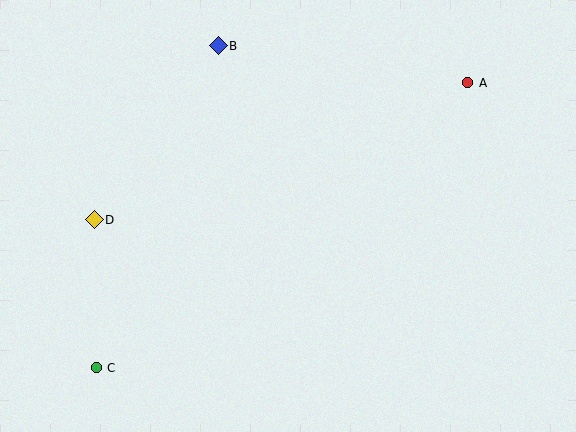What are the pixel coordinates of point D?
Point D is at (94, 220).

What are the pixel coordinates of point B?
Point B is at (218, 46).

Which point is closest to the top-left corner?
Point B is closest to the top-left corner.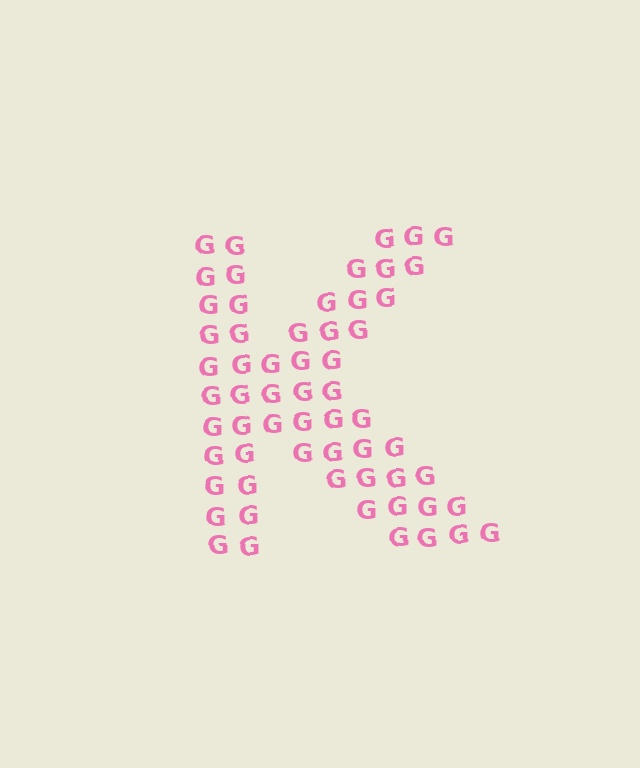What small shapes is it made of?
It is made of small letter G's.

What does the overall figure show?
The overall figure shows the letter K.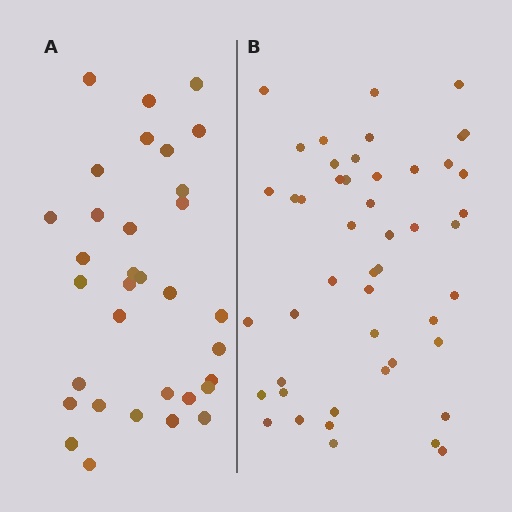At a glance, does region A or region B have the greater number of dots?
Region B (the right region) has more dots.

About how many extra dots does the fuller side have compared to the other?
Region B has approximately 15 more dots than region A.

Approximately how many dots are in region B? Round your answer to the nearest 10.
About 50 dots. (The exact count is 48, which rounds to 50.)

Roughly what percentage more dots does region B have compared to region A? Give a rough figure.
About 45% more.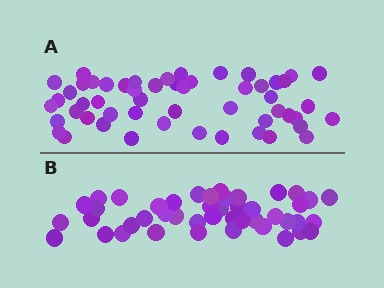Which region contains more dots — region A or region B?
Region A (the top region) has more dots.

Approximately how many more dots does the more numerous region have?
Region A has roughly 8 or so more dots than region B.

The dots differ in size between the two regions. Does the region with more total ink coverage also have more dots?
No. Region B has more total ink coverage because its dots are larger, but region A actually contains more individual dots. Total area can be misleading — the number of items is what matters here.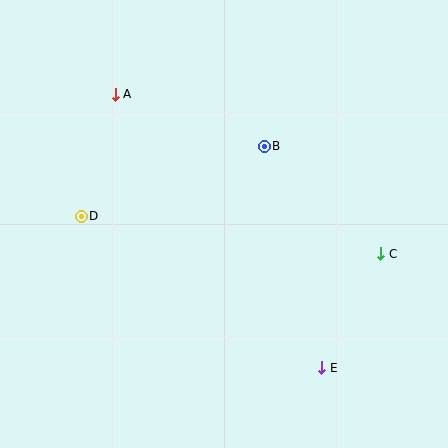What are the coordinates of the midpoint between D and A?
The midpoint between D and A is at (98, 155).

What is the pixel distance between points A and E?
The distance between A and E is 343 pixels.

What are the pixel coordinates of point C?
Point C is at (381, 254).